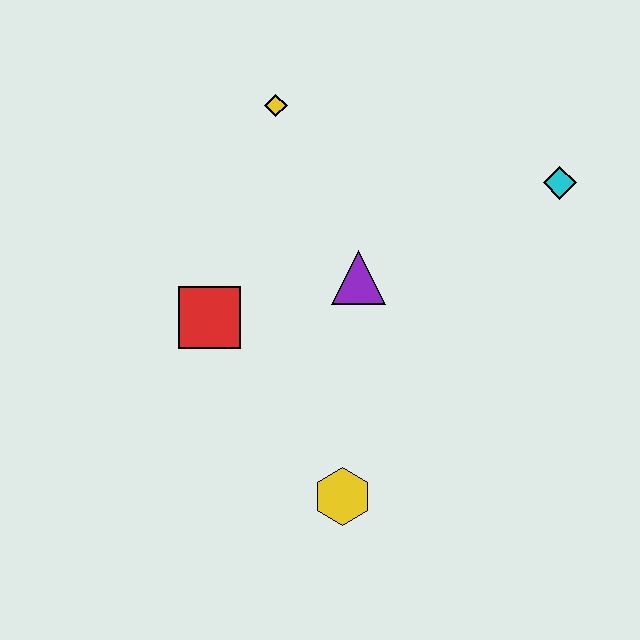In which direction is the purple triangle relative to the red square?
The purple triangle is to the right of the red square.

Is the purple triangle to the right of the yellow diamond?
Yes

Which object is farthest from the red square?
The cyan diamond is farthest from the red square.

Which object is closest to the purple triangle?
The red square is closest to the purple triangle.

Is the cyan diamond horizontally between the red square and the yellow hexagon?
No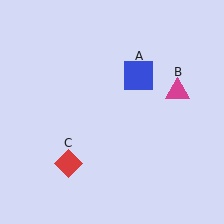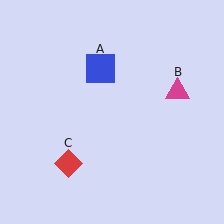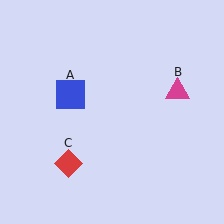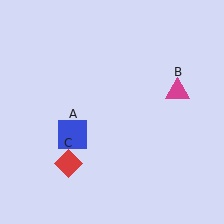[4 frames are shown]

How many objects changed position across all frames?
1 object changed position: blue square (object A).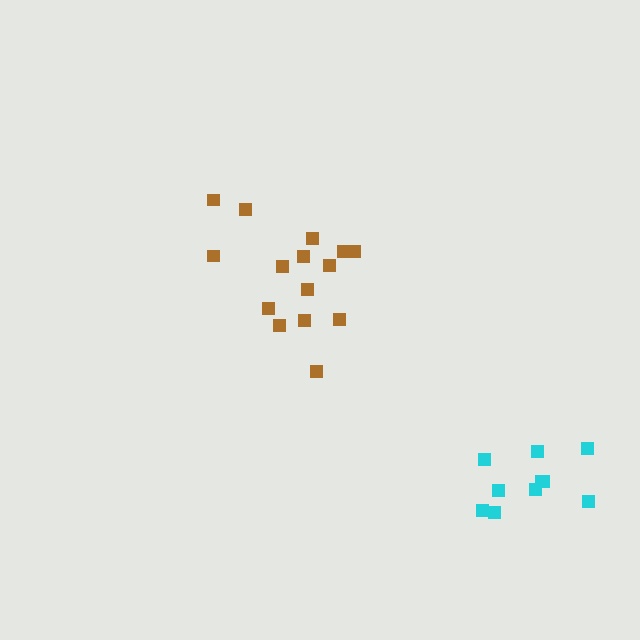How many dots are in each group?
Group 1: 10 dots, Group 2: 15 dots (25 total).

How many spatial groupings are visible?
There are 2 spatial groupings.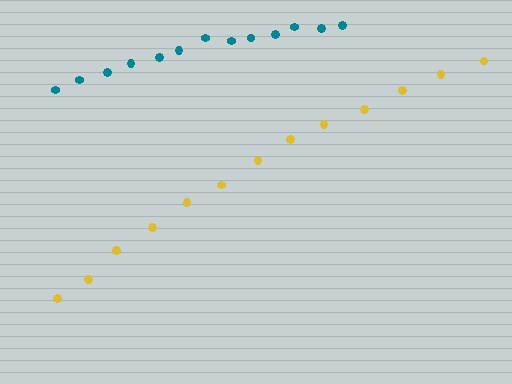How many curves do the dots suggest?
There are 2 distinct paths.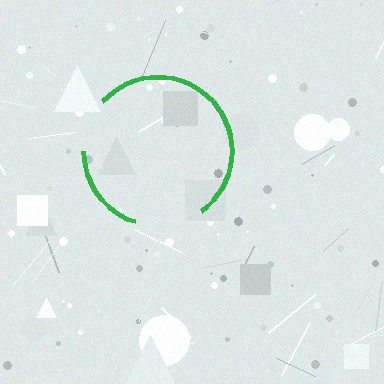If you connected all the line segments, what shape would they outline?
They would outline a circle.